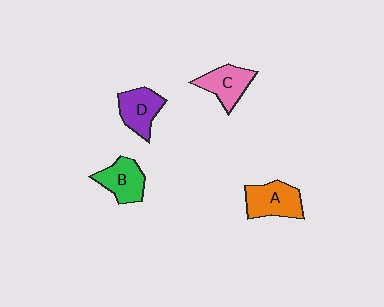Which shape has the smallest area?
Shape B (green).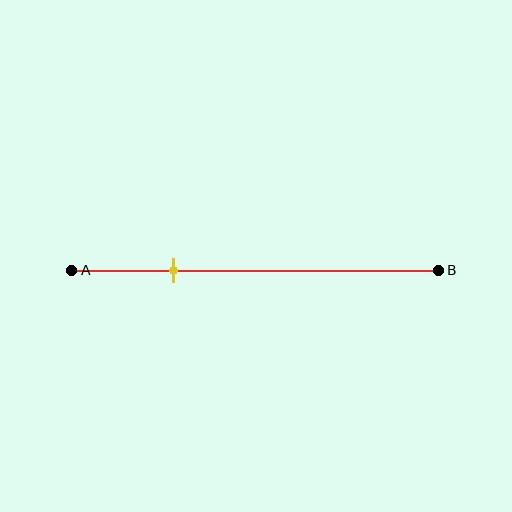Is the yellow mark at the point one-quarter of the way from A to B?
Yes, the mark is approximately at the one-quarter point.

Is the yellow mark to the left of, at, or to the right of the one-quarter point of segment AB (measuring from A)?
The yellow mark is approximately at the one-quarter point of segment AB.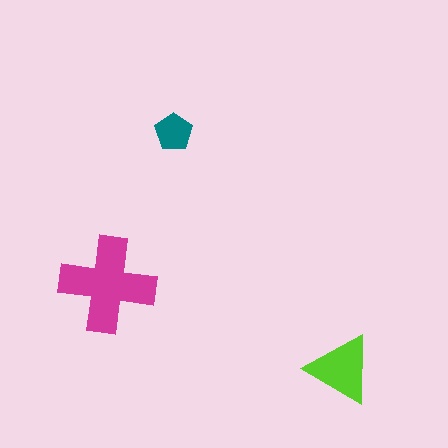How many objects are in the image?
There are 3 objects in the image.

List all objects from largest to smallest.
The magenta cross, the lime triangle, the teal pentagon.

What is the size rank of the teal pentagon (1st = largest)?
3rd.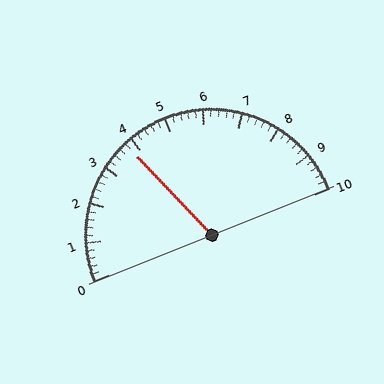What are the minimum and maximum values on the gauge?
The gauge ranges from 0 to 10.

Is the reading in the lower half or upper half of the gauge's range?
The reading is in the lower half of the range (0 to 10).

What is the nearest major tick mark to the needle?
The nearest major tick mark is 4.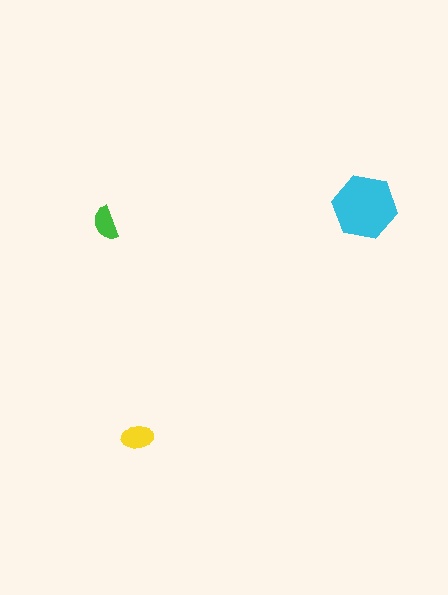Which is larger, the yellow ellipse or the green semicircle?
The yellow ellipse.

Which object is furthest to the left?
The green semicircle is leftmost.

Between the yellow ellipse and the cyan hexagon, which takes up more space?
The cyan hexagon.